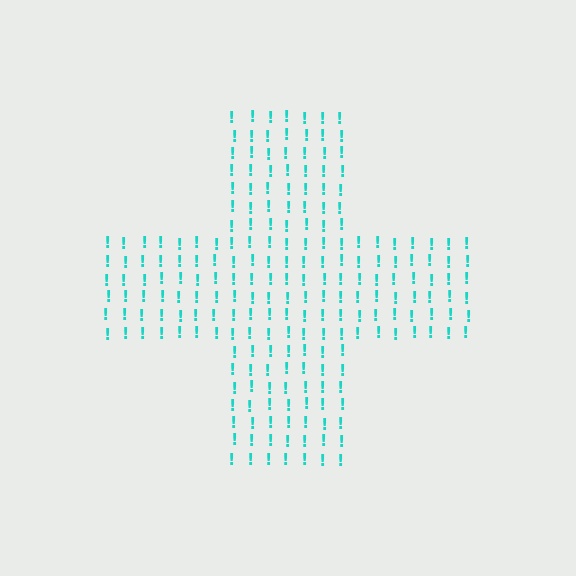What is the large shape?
The large shape is a cross.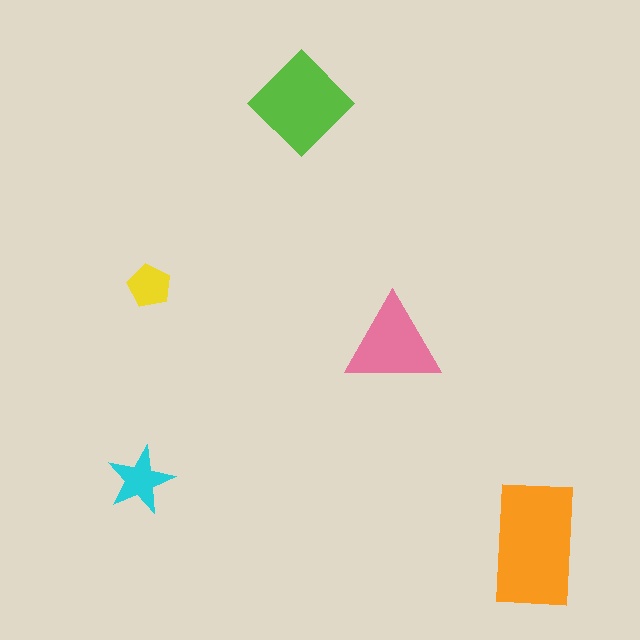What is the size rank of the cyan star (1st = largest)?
4th.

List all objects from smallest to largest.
The yellow pentagon, the cyan star, the pink triangle, the lime diamond, the orange rectangle.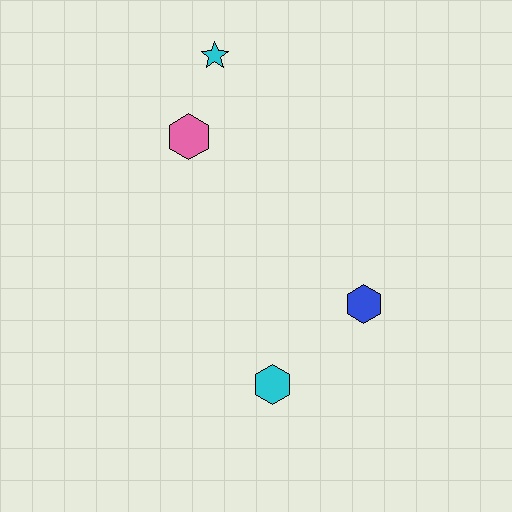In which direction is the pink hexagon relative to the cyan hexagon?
The pink hexagon is above the cyan hexagon.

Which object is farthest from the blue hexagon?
The cyan star is farthest from the blue hexagon.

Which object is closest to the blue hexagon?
The cyan hexagon is closest to the blue hexagon.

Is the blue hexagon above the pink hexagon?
No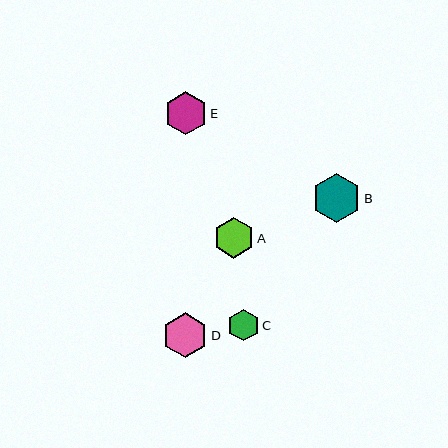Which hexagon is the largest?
Hexagon B is the largest with a size of approximately 49 pixels.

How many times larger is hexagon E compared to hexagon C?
Hexagon E is approximately 1.4 times the size of hexagon C.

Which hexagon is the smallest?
Hexagon C is the smallest with a size of approximately 32 pixels.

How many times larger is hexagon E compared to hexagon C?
Hexagon E is approximately 1.4 times the size of hexagon C.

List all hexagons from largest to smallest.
From largest to smallest: B, D, E, A, C.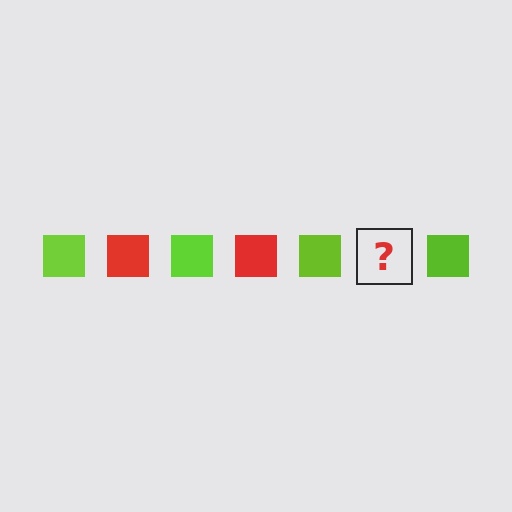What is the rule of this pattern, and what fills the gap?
The rule is that the pattern cycles through lime, red squares. The gap should be filled with a red square.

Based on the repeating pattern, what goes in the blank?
The blank should be a red square.